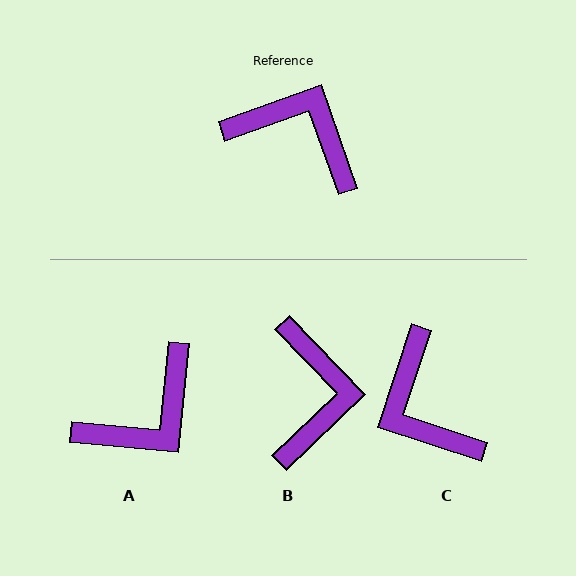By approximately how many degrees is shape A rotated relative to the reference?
Approximately 115 degrees clockwise.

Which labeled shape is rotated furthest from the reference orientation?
C, about 142 degrees away.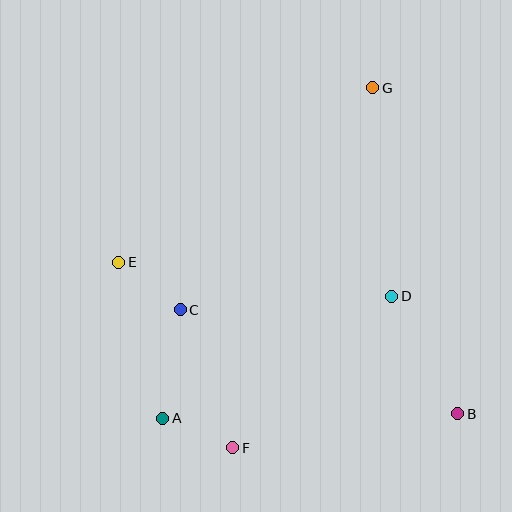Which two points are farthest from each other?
Points A and G are farthest from each other.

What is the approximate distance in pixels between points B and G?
The distance between B and G is approximately 337 pixels.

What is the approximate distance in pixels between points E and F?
The distance between E and F is approximately 217 pixels.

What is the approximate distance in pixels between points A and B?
The distance between A and B is approximately 295 pixels.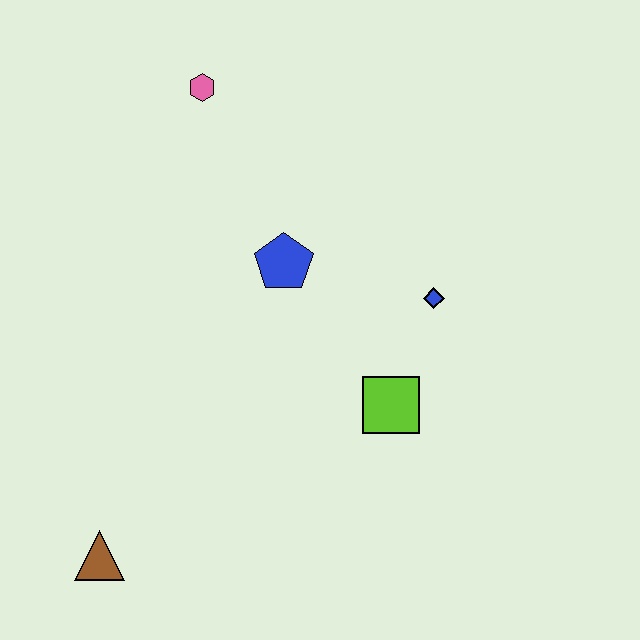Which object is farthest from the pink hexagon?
The brown triangle is farthest from the pink hexagon.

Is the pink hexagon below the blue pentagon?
No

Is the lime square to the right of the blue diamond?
No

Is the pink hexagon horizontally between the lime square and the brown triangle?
Yes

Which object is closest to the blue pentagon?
The blue diamond is closest to the blue pentagon.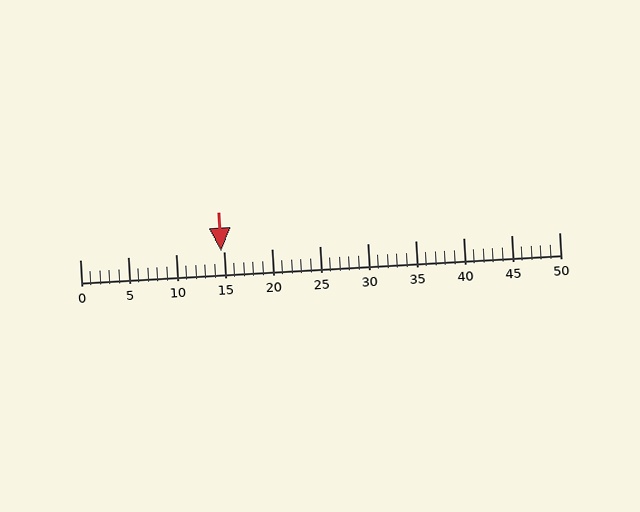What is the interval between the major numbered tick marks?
The major tick marks are spaced 5 units apart.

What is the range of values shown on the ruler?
The ruler shows values from 0 to 50.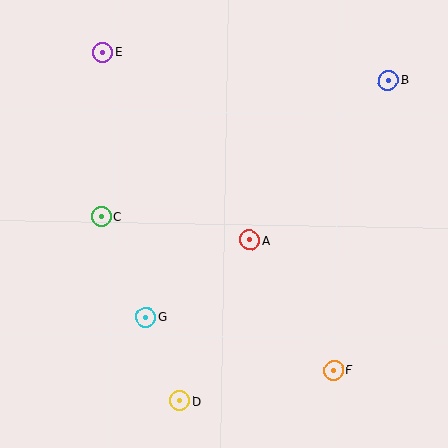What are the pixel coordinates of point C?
Point C is at (101, 216).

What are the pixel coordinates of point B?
Point B is at (389, 80).